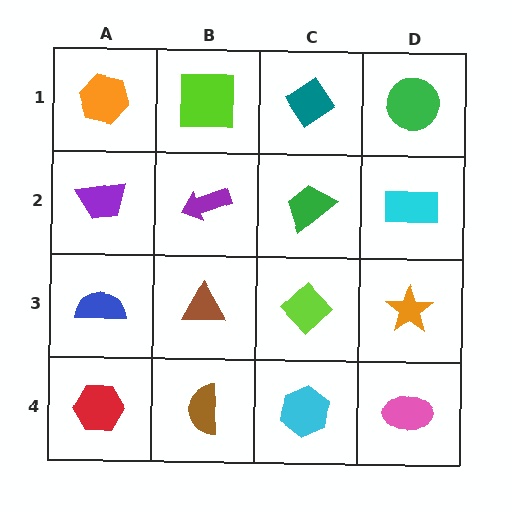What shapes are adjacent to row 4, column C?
A lime diamond (row 3, column C), a brown semicircle (row 4, column B), a pink ellipse (row 4, column D).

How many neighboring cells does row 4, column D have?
2.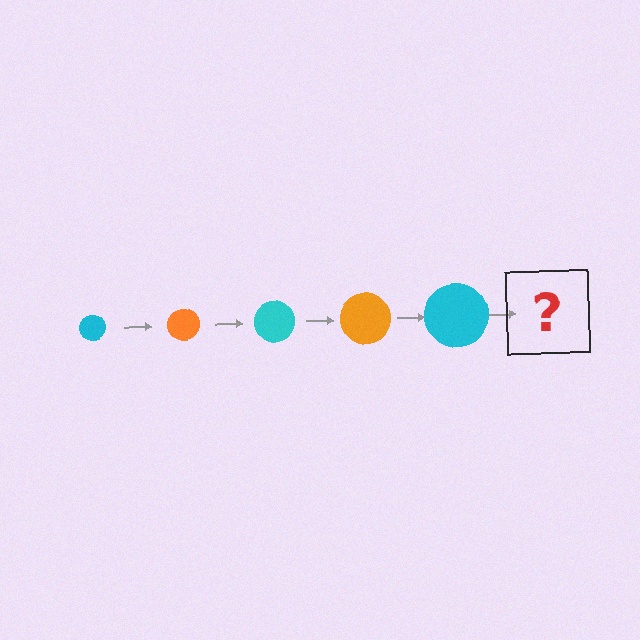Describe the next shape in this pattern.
It should be an orange circle, larger than the previous one.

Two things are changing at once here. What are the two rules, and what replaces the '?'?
The two rules are that the circle grows larger each step and the color cycles through cyan and orange. The '?' should be an orange circle, larger than the previous one.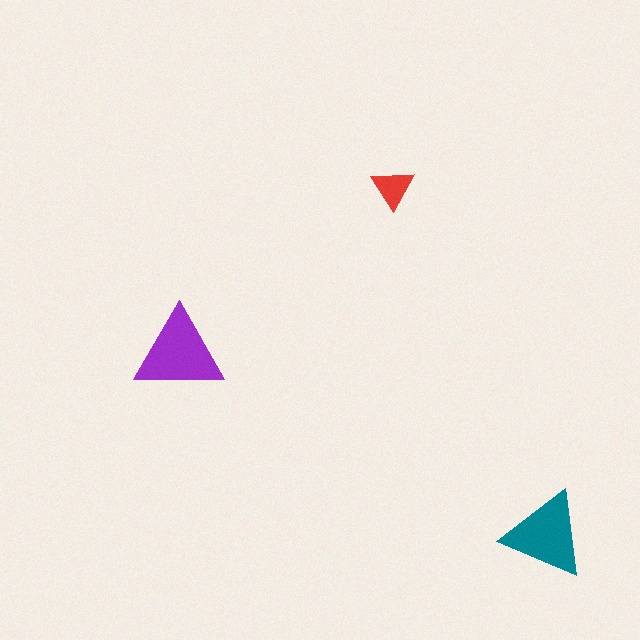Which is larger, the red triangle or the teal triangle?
The teal one.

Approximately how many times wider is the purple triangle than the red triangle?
About 2 times wider.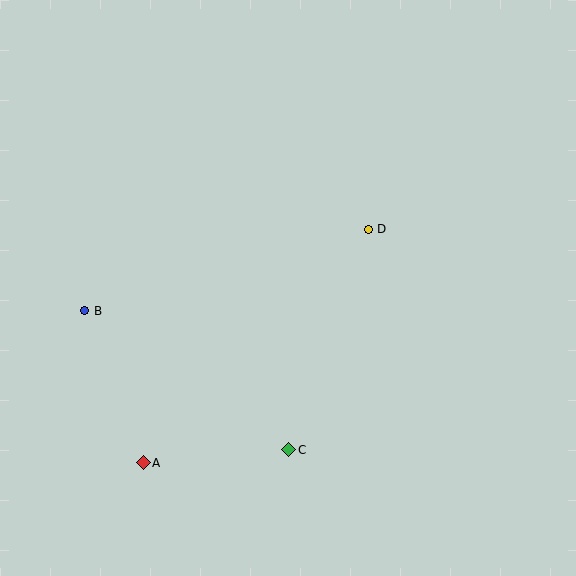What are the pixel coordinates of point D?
Point D is at (368, 229).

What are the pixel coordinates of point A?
Point A is at (143, 463).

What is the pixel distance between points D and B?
The distance between D and B is 295 pixels.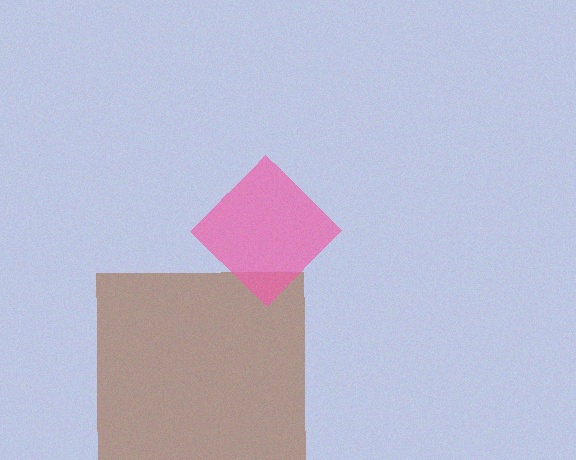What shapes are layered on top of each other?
The layered shapes are: a brown square, a pink diamond.